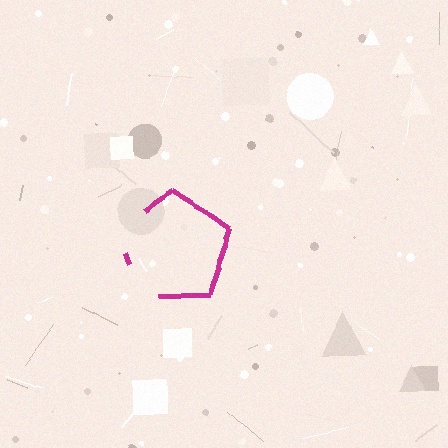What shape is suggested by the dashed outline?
The dashed outline suggests a pentagon.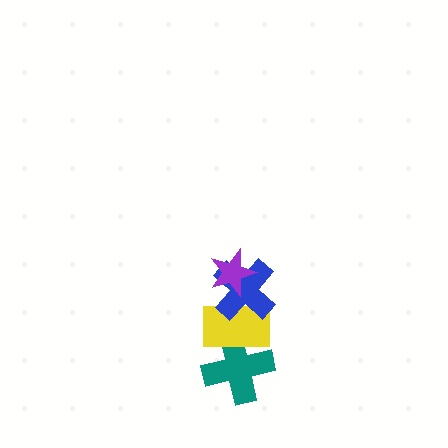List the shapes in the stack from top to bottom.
From top to bottom: the purple star, the blue cross, the yellow rectangle, the teal cross.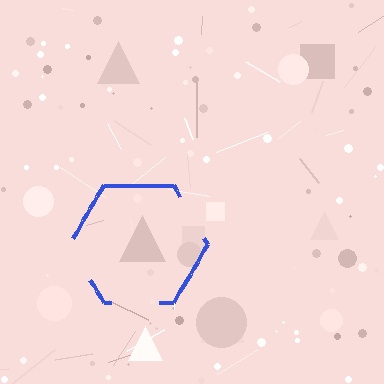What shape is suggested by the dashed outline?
The dashed outline suggests a hexagon.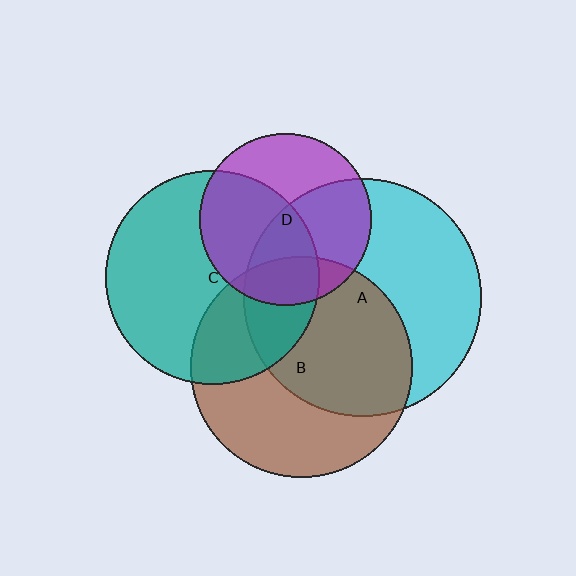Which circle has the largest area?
Circle A (cyan).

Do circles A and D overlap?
Yes.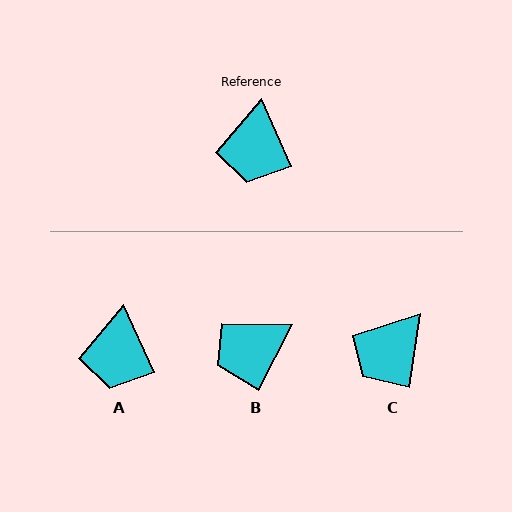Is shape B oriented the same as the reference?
No, it is off by about 51 degrees.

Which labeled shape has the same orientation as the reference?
A.